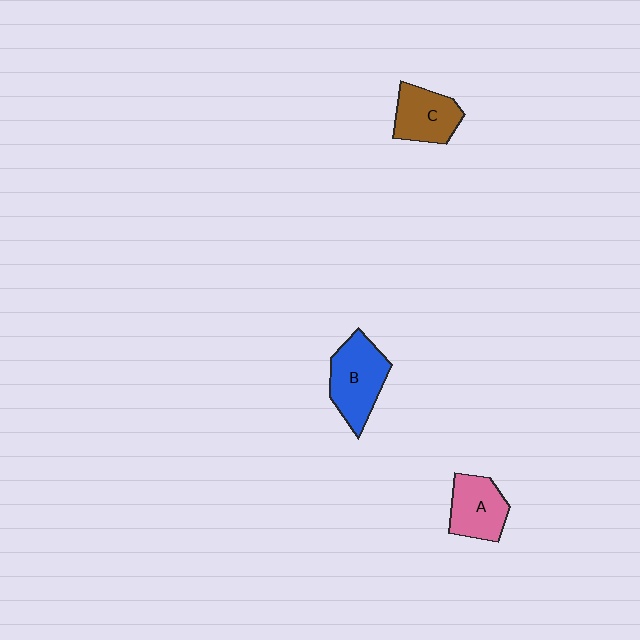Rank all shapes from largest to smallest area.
From largest to smallest: B (blue), A (pink), C (brown).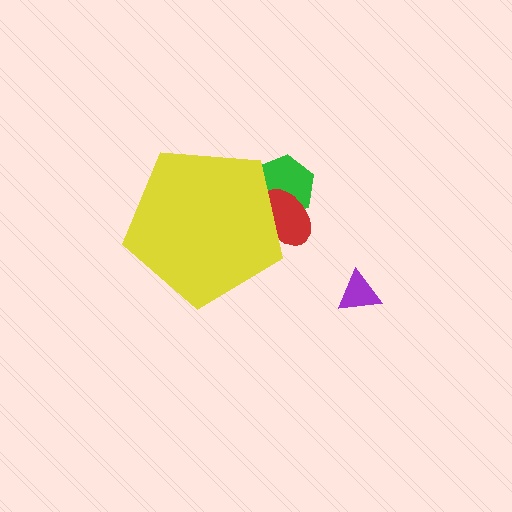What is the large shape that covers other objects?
A yellow pentagon.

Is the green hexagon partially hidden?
Yes, the green hexagon is partially hidden behind the yellow pentagon.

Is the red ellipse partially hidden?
Yes, the red ellipse is partially hidden behind the yellow pentagon.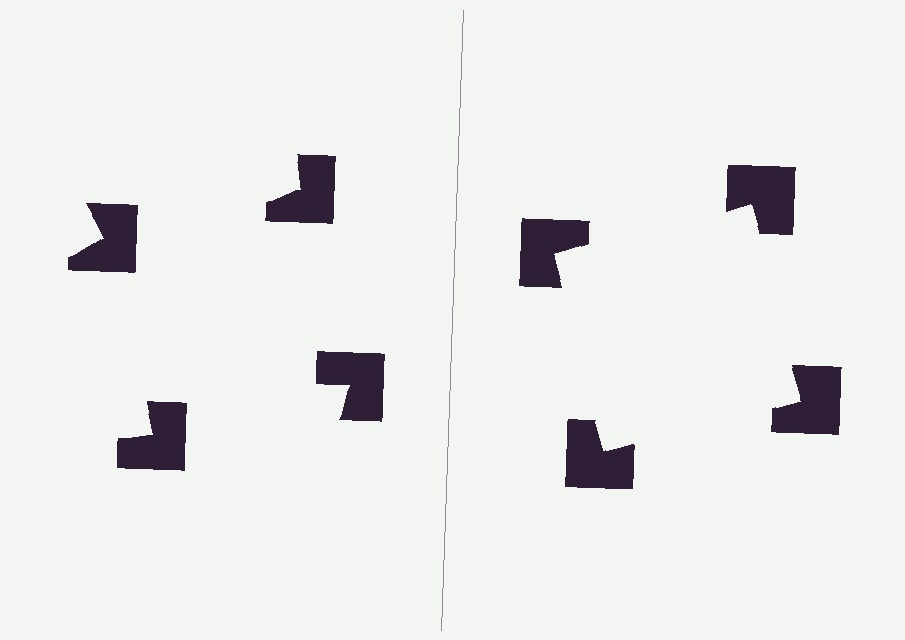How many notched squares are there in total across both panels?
8 — 4 on each side.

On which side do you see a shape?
An illusory square appears on the right side. On the left side the wedge cuts are rotated, so no coherent shape forms.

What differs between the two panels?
The notched squares are positioned identically on both sides; only the wedge orientations differ. On the right they align to a square; on the left they are misaligned.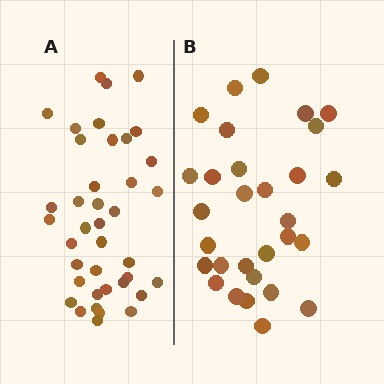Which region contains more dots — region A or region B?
Region A (the left region) has more dots.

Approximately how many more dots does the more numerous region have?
Region A has roughly 8 or so more dots than region B.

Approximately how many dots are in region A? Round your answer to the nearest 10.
About 40 dots. (The exact count is 39, which rounds to 40.)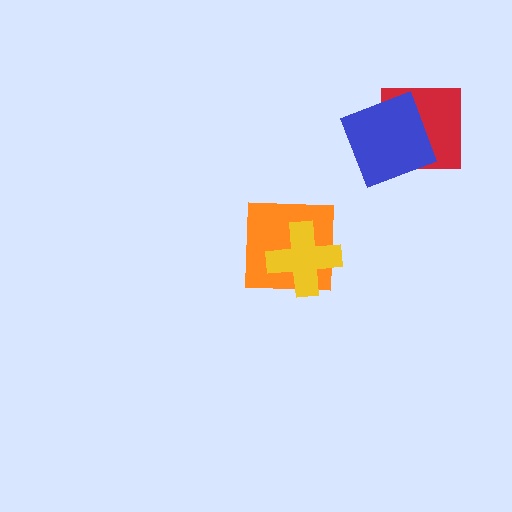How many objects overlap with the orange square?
1 object overlaps with the orange square.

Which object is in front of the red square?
The blue square is in front of the red square.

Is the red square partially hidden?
Yes, it is partially covered by another shape.